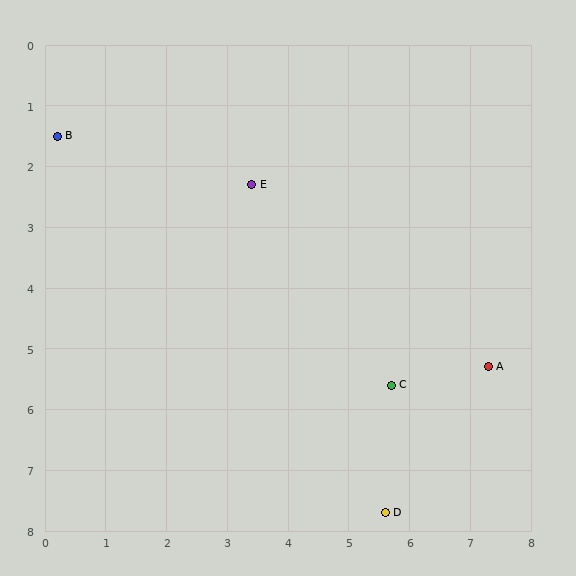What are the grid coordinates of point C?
Point C is at approximately (5.7, 5.6).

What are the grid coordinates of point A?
Point A is at approximately (7.3, 5.3).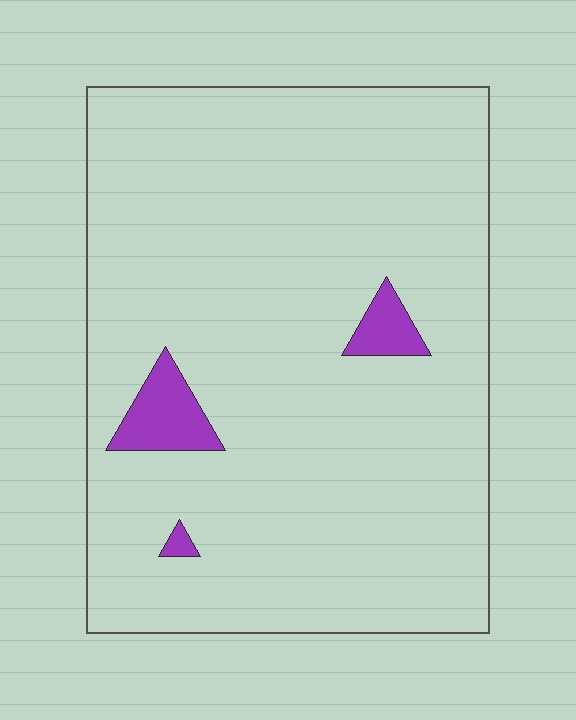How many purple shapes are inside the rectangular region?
3.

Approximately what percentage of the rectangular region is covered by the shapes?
Approximately 5%.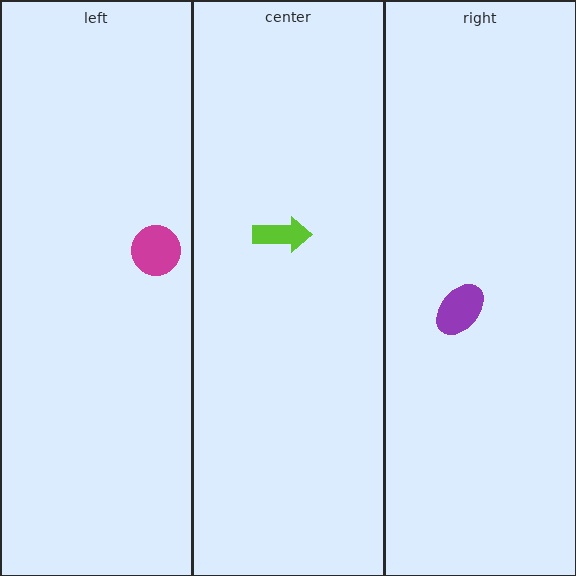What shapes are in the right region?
The purple ellipse.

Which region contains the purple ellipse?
The right region.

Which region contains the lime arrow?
The center region.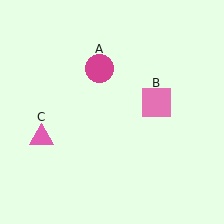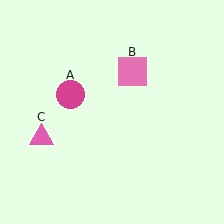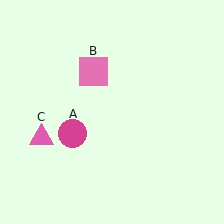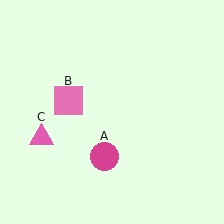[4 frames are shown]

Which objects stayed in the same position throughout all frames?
Pink triangle (object C) remained stationary.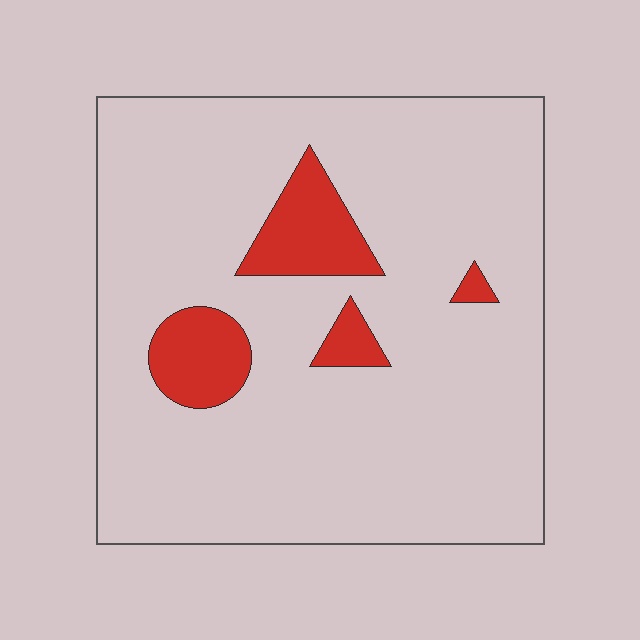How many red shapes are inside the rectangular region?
4.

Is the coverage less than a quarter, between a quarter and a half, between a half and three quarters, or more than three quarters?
Less than a quarter.